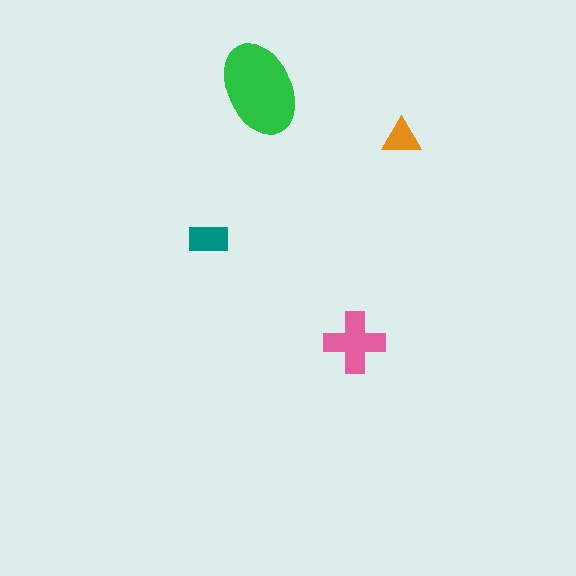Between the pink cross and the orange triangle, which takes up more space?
The pink cross.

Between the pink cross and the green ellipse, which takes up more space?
The green ellipse.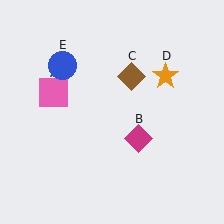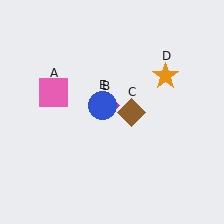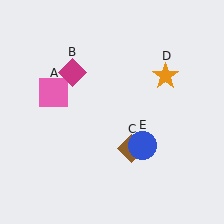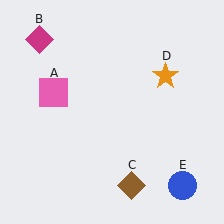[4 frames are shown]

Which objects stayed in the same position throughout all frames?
Pink square (object A) and orange star (object D) remained stationary.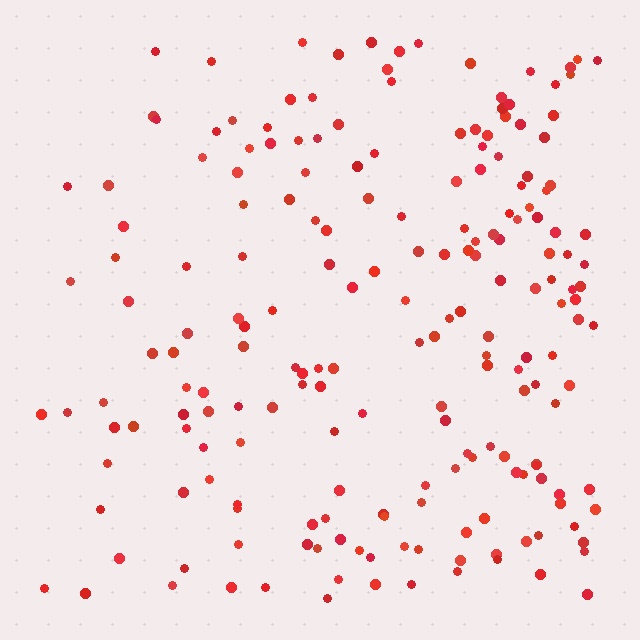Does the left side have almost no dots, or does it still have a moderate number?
Still a moderate number, just noticeably fewer than the right.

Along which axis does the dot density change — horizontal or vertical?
Horizontal.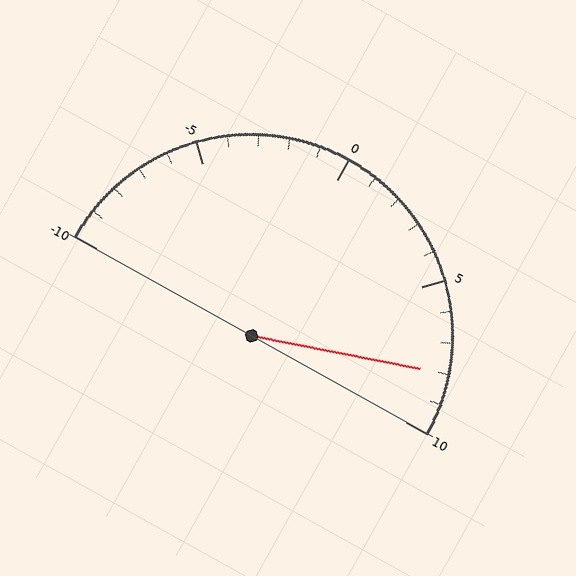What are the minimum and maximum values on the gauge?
The gauge ranges from -10 to 10.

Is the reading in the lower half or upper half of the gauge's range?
The reading is in the upper half of the range (-10 to 10).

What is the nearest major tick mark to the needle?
The nearest major tick mark is 10.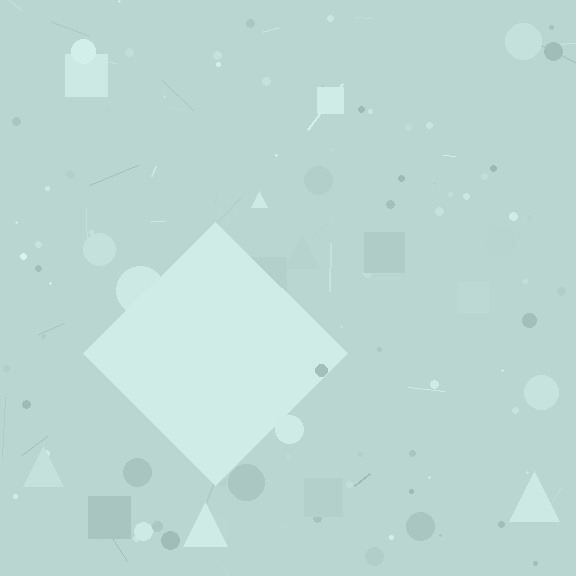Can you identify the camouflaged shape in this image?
The camouflaged shape is a diamond.